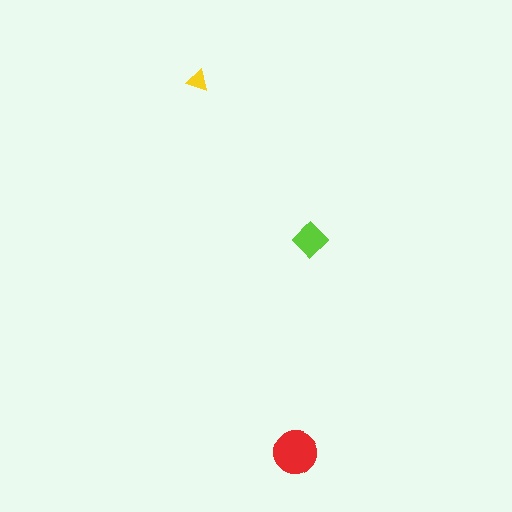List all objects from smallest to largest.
The yellow triangle, the lime diamond, the red circle.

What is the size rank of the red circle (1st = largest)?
1st.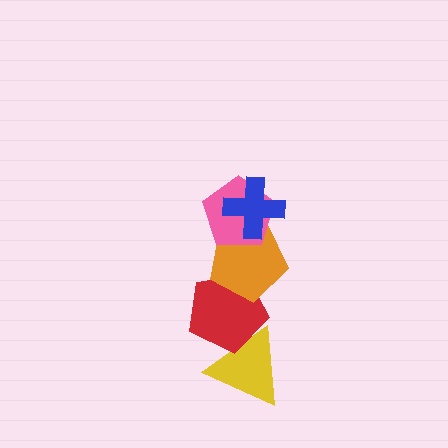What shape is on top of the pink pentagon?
The blue cross is on top of the pink pentagon.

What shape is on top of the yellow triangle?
The red pentagon is on top of the yellow triangle.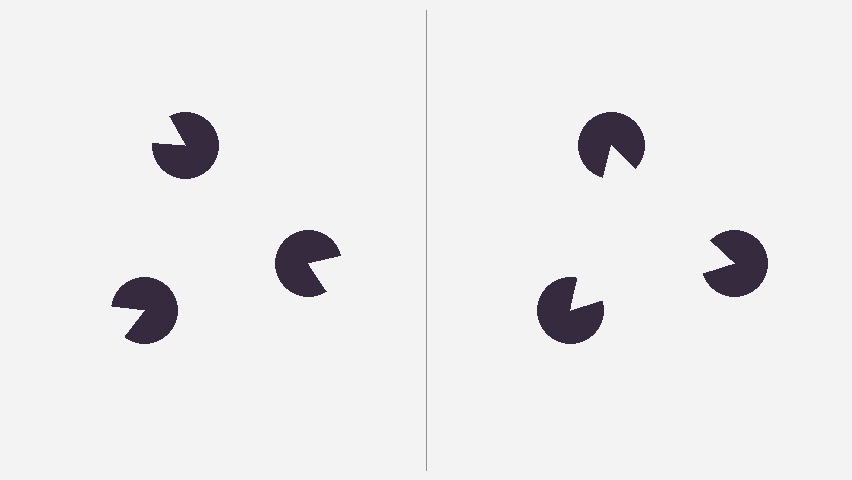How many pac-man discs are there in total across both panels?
6 — 3 on each side.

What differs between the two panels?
The pac-man discs are positioned identically on both sides; only the wedge orientations differ. On the right they align to a triangle; on the left they are misaligned.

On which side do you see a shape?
An illusory triangle appears on the right side. On the left side the wedge cuts are rotated, so no coherent shape forms.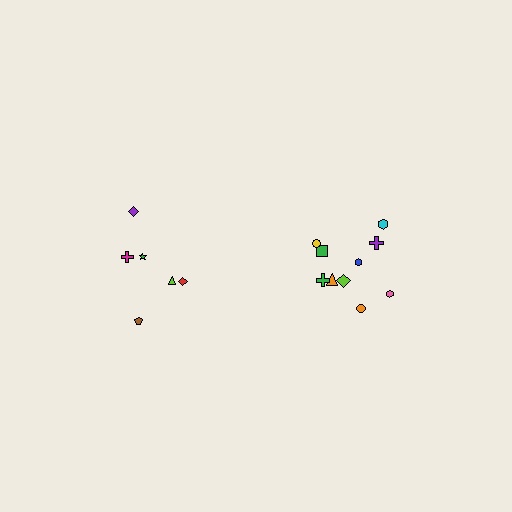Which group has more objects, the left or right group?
The right group.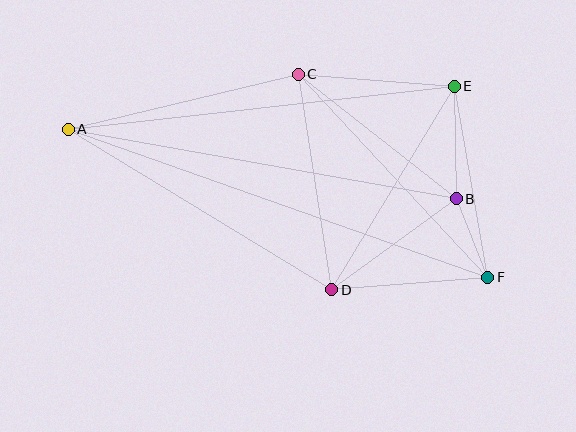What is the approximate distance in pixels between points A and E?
The distance between A and E is approximately 388 pixels.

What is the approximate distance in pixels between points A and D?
The distance between A and D is approximately 308 pixels.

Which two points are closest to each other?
Points B and F are closest to each other.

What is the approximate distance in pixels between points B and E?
The distance between B and E is approximately 112 pixels.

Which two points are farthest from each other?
Points A and F are farthest from each other.